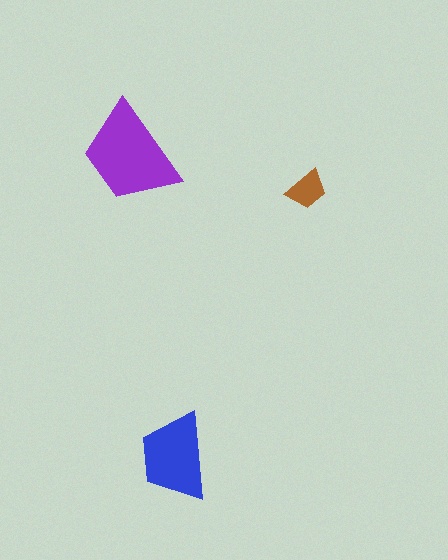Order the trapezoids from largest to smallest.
the purple one, the blue one, the brown one.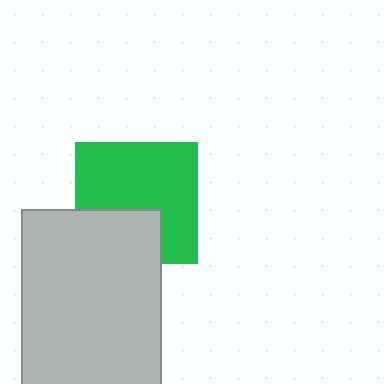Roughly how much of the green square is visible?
Most of it is visible (roughly 69%).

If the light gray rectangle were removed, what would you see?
You would see the complete green square.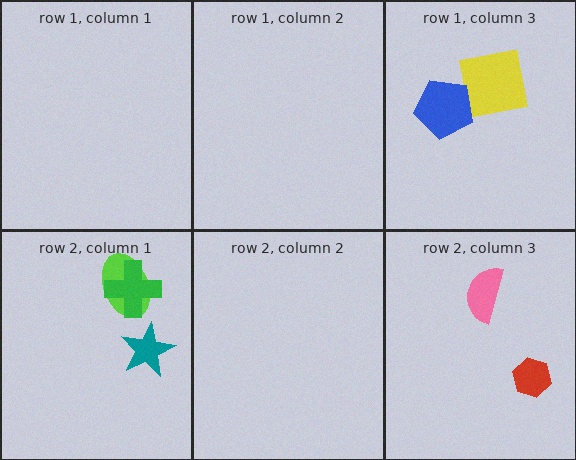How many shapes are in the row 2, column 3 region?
2.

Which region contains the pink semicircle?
The row 2, column 3 region.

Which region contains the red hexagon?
The row 2, column 3 region.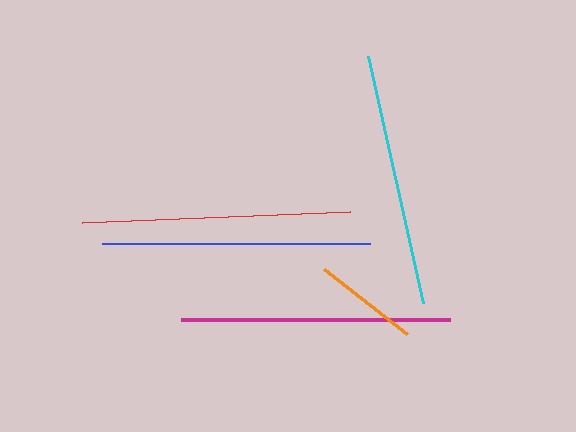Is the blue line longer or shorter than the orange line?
The blue line is longer than the orange line.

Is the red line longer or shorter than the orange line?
The red line is longer than the orange line.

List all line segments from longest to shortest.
From longest to shortest: magenta, blue, red, cyan, orange.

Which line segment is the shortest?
The orange line is the shortest at approximately 106 pixels.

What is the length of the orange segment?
The orange segment is approximately 106 pixels long.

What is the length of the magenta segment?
The magenta segment is approximately 269 pixels long.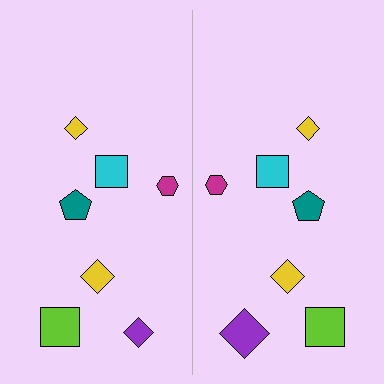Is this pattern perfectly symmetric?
No, the pattern is not perfectly symmetric. The purple diamond on the right side has a different size than its mirror counterpart.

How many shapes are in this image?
There are 14 shapes in this image.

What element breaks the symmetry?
The purple diamond on the right side has a different size than its mirror counterpart.